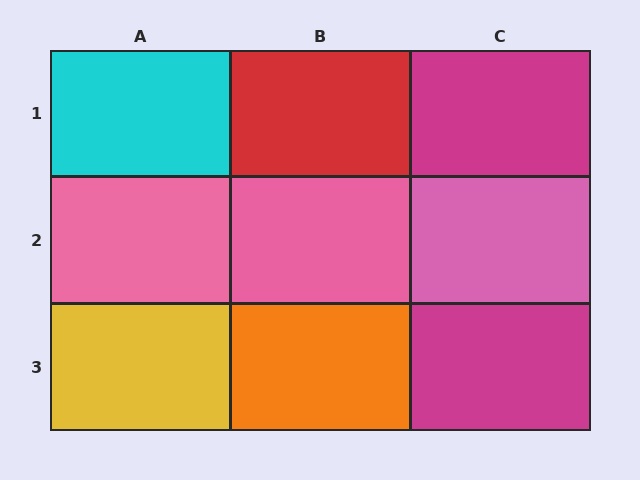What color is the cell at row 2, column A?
Pink.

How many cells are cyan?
1 cell is cyan.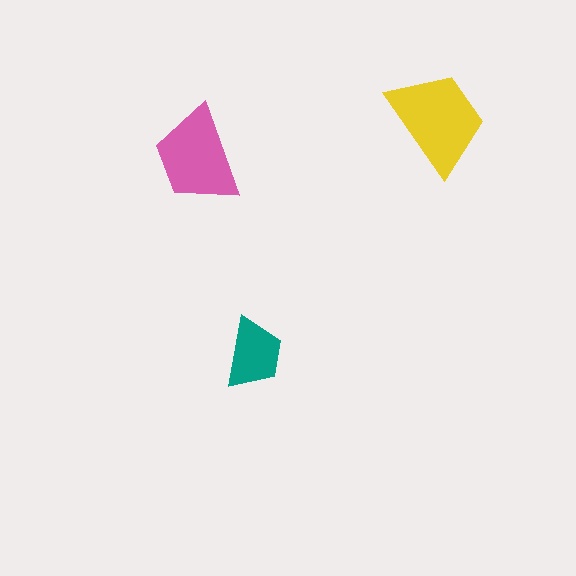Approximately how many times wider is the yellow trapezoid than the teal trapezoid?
About 1.5 times wider.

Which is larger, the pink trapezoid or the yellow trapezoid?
The yellow one.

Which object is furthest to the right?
The yellow trapezoid is rightmost.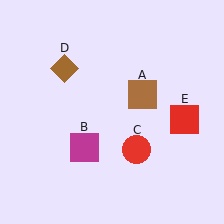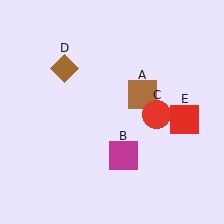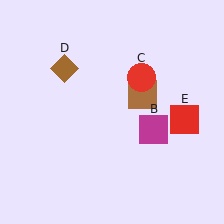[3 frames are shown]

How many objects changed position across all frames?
2 objects changed position: magenta square (object B), red circle (object C).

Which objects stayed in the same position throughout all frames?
Brown square (object A) and brown diamond (object D) and red square (object E) remained stationary.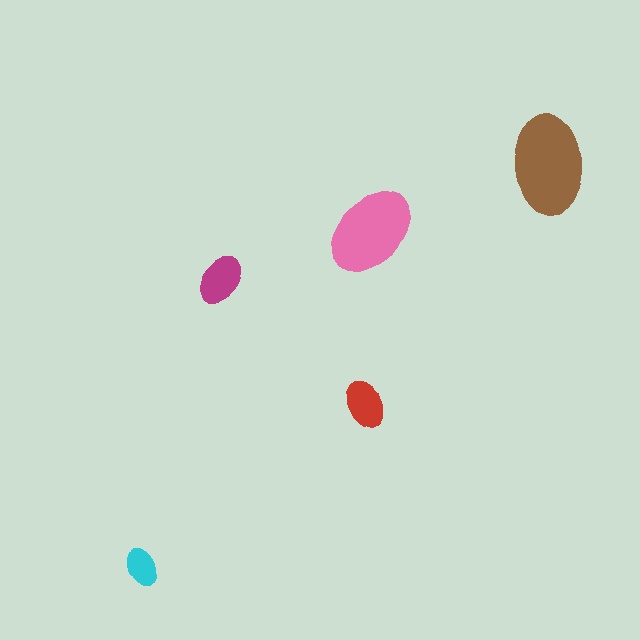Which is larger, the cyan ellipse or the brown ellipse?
The brown one.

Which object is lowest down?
The cyan ellipse is bottommost.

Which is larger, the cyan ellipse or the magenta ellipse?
The magenta one.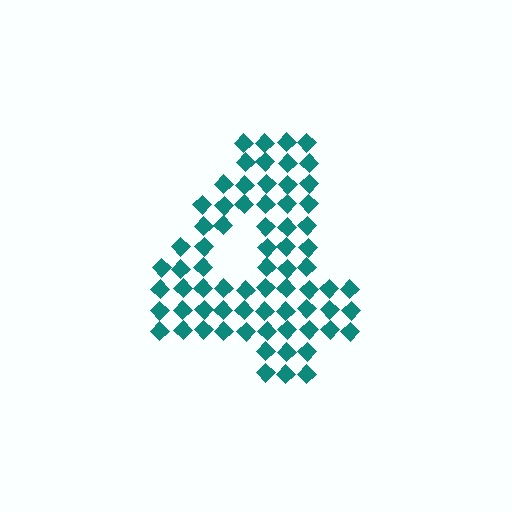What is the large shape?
The large shape is the digit 4.